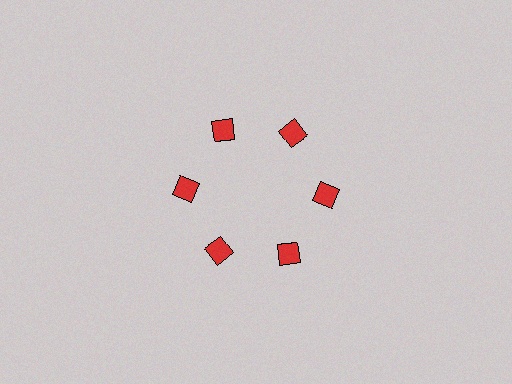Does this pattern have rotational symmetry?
Yes, this pattern has 6-fold rotational symmetry. It looks the same after rotating 60 degrees around the center.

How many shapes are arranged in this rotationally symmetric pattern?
There are 6 shapes, arranged in 6 groups of 1.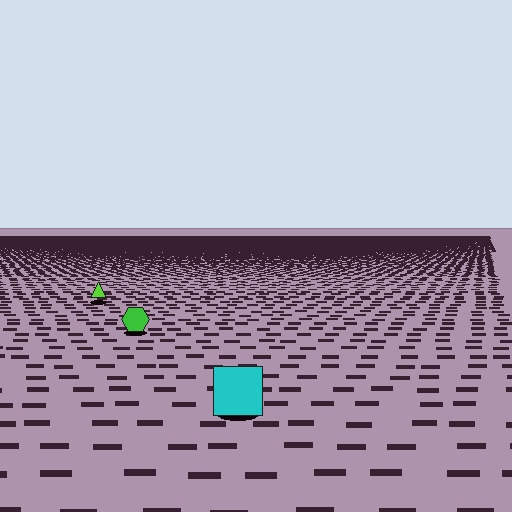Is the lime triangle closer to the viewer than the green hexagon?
No. The green hexagon is closer — you can tell from the texture gradient: the ground texture is coarser near it.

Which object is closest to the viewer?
The cyan square is closest. The texture marks near it are larger and more spread out.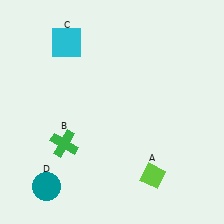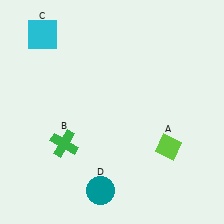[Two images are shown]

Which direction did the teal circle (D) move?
The teal circle (D) moved right.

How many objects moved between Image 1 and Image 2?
3 objects moved between the two images.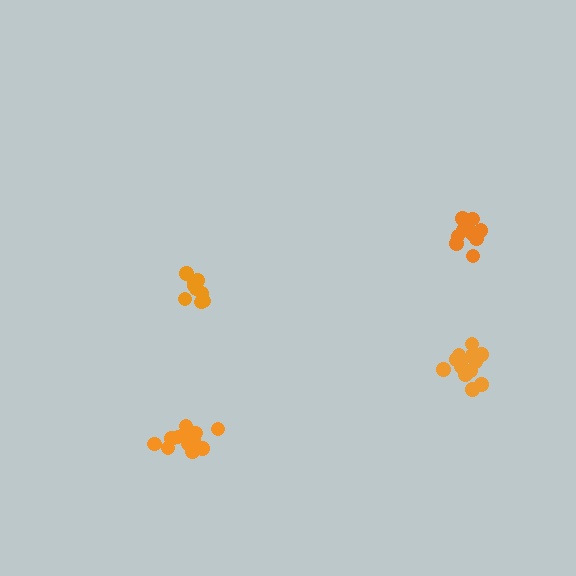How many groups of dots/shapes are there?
There are 4 groups.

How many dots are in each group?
Group 1: 9 dots, Group 2: 10 dots, Group 3: 14 dots, Group 4: 14 dots (47 total).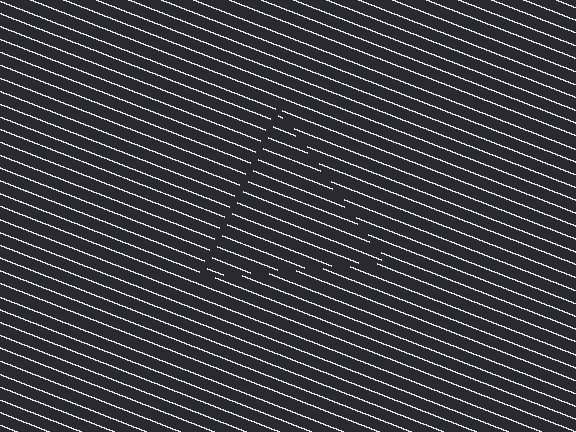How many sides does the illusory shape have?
3 sides — the line-ends trace a triangle.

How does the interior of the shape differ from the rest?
The interior of the shape contains the same grating, shifted by half a period — the contour is defined by the phase discontinuity where line-ends from the inner and outer gratings abut.